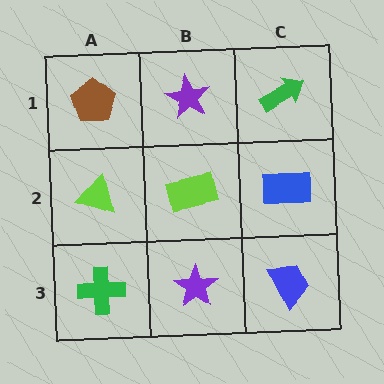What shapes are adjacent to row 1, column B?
A lime rectangle (row 2, column B), a brown pentagon (row 1, column A), a green arrow (row 1, column C).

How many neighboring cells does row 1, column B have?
3.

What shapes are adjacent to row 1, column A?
A lime triangle (row 2, column A), a purple star (row 1, column B).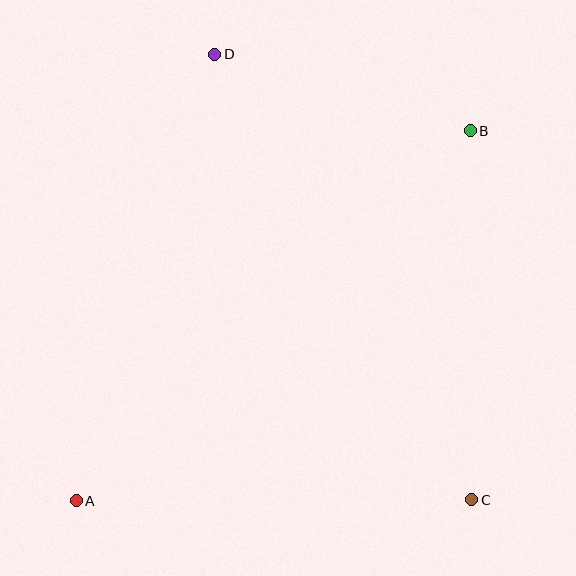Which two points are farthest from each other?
Points A and B are farthest from each other.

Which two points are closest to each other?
Points B and D are closest to each other.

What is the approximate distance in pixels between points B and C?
The distance between B and C is approximately 369 pixels.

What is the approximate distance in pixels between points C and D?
The distance between C and D is approximately 514 pixels.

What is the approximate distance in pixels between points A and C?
The distance between A and C is approximately 395 pixels.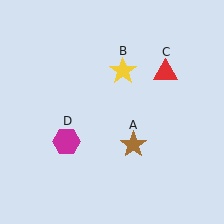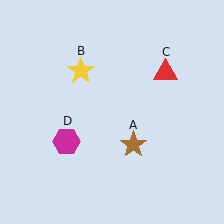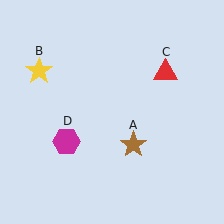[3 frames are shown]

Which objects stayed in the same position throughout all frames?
Brown star (object A) and red triangle (object C) and magenta hexagon (object D) remained stationary.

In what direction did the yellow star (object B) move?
The yellow star (object B) moved left.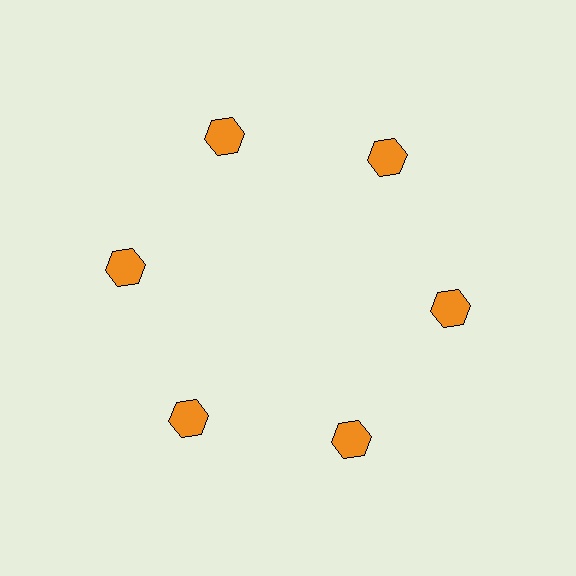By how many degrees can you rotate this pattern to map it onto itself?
The pattern maps onto itself every 60 degrees of rotation.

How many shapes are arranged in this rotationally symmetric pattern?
There are 6 shapes, arranged in 6 groups of 1.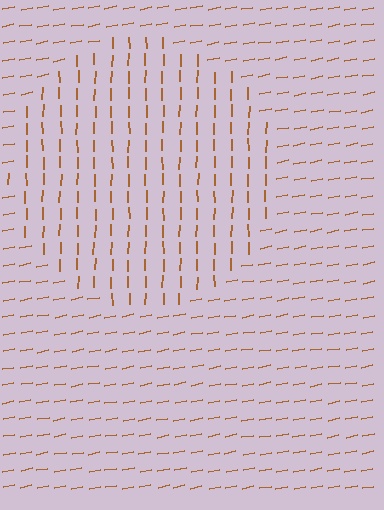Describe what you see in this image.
The image is filled with small brown line segments. A circle region in the image has lines oriented differently from the surrounding lines, creating a visible texture boundary.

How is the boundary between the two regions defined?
The boundary is defined purely by a change in line orientation (approximately 79 degrees difference). All lines are the same color and thickness.